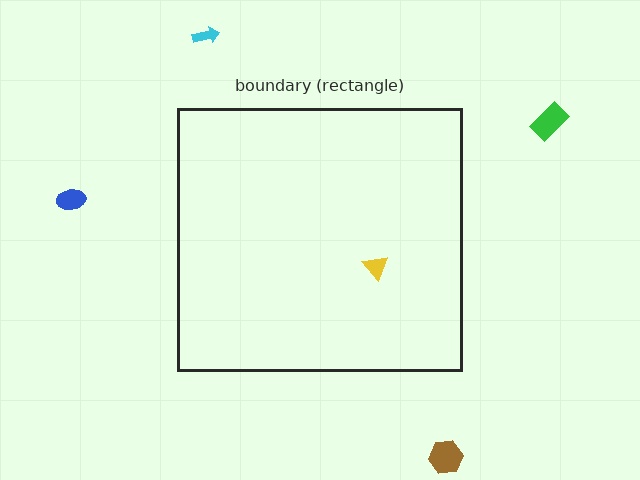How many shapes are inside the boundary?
1 inside, 4 outside.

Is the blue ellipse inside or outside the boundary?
Outside.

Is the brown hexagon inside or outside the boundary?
Outside.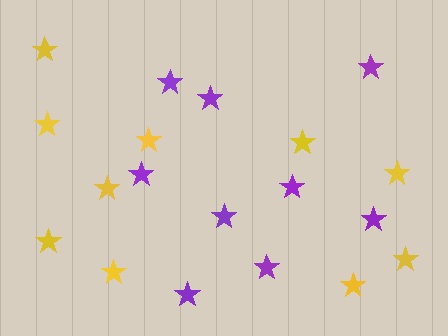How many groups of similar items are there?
There are 2 groups: one group of purple stars (9) and one group of yellow stars (10).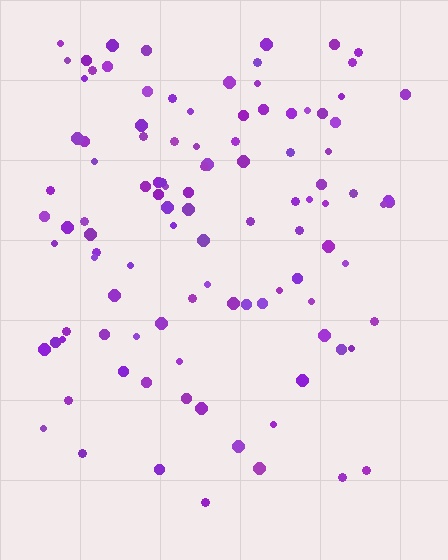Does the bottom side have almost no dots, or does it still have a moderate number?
Still a moderate number, just noticeably fewer than the top.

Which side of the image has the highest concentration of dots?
The top.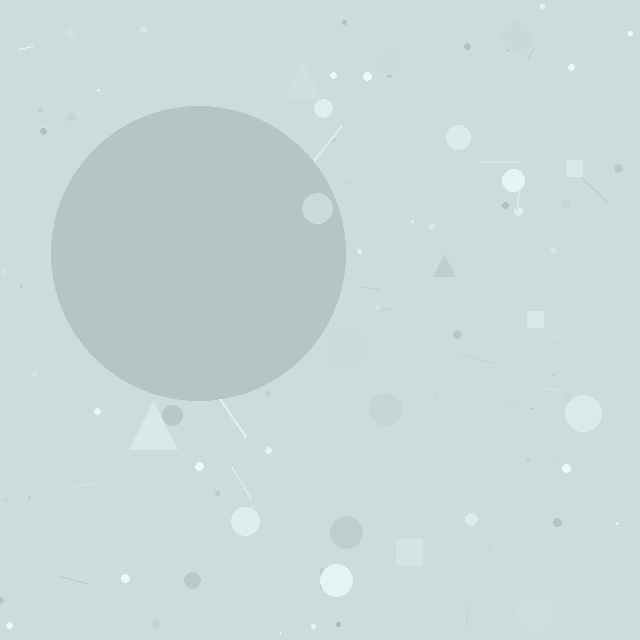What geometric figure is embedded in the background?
A circle is embedded in the background.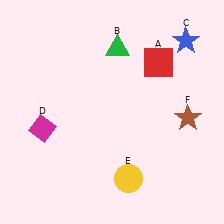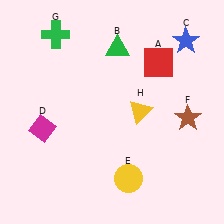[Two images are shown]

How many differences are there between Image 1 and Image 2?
There are 2 differences between the two images.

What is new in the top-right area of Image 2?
A yellow triangle (H) was added in the top-right area of Image 2.